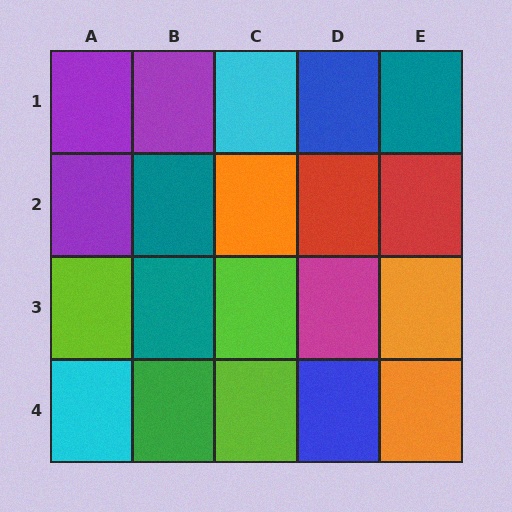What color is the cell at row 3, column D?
Magenta.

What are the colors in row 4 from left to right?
Cyan, green, lime, blue, orange.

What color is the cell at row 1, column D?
Blue.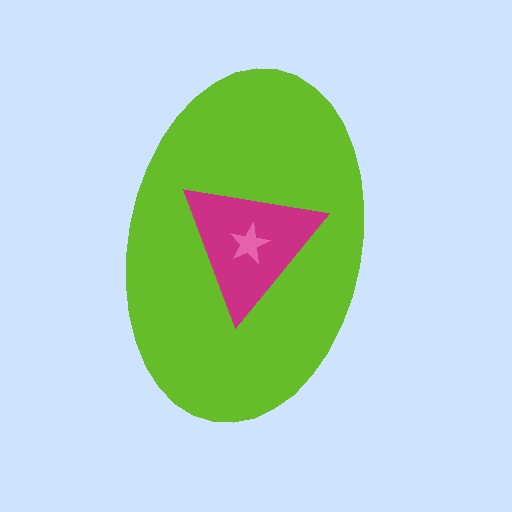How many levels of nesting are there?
3.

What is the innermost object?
The pink star.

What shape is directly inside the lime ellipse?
The magenta triangle.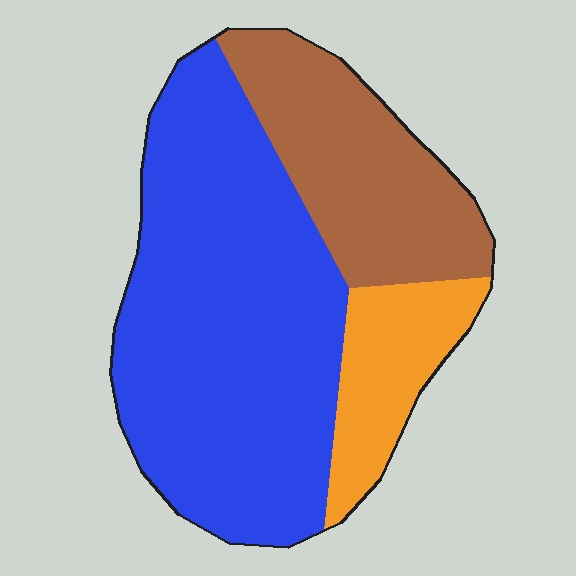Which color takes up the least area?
Orange, at roughly 15%.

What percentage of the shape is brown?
Brown takes up about one quarter (1/4) of the shape.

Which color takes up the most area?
Blue, at roughly 60%.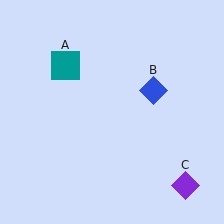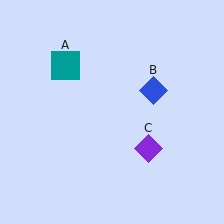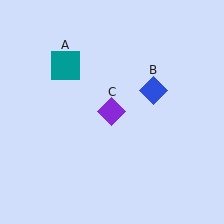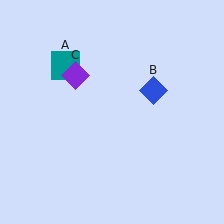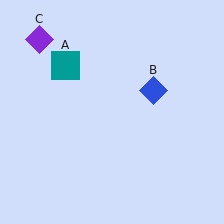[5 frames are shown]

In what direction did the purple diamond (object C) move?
The purple diamond (object C) moved up and to the left.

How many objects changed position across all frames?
1 object changed position: purple diamond (object C).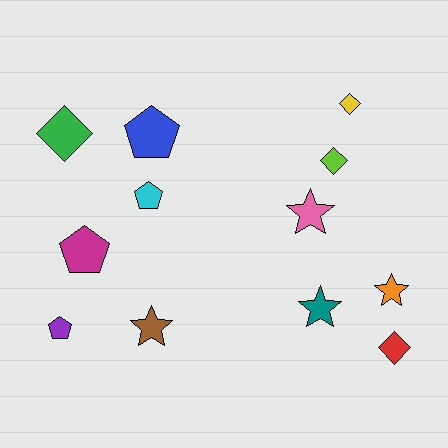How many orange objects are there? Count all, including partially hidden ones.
There is 1 orange object.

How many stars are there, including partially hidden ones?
There are 4 stars.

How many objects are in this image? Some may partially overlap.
There are 12 objects.